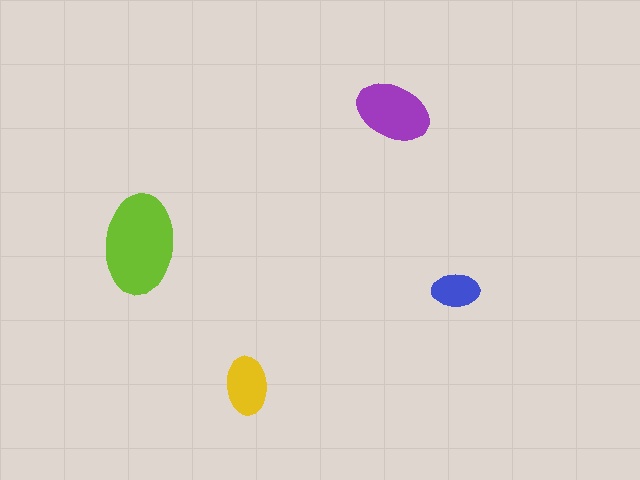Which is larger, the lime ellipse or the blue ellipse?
The lime one.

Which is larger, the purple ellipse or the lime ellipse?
The lime one.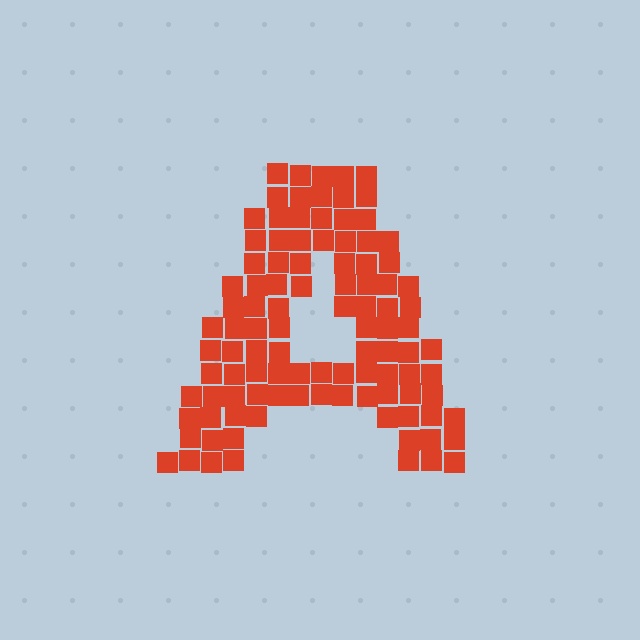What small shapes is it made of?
It is made of small squares.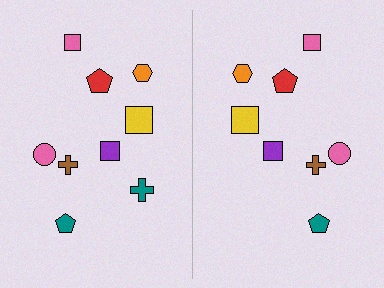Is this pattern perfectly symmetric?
No, the pattern is not perfectly symmetric. A teal cross is missing from the right side.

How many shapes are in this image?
There are 17 shapes in this image.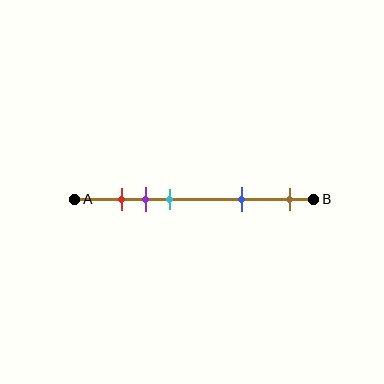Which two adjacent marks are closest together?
The red and purple marks are the closest adjacent pair.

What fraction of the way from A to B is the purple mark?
The purple mark is approximately 30% (0.3) of the way from A to B.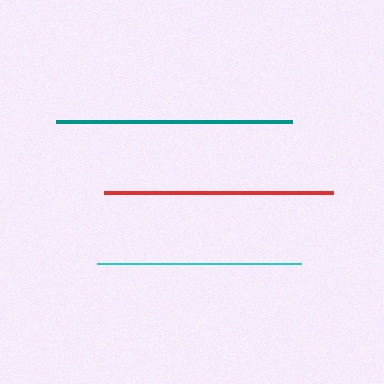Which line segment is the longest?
The teal line is the longest at approximately 236 pixels.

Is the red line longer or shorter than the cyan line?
The red line is longer than the cyan line.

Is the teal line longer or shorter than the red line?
The teal line is longer than the red line.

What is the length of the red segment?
The red segment is approximately 228 pixels long.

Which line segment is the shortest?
The cyan line is the shortest at approximately 204 pixels.